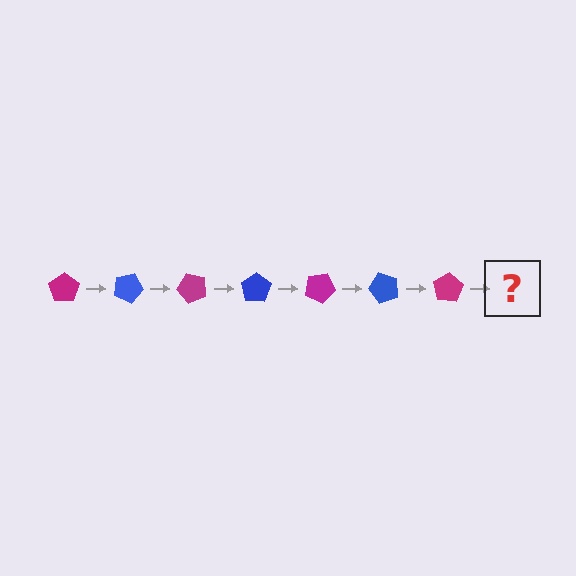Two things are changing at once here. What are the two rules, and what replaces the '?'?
The two rules are that it rotates 25 degrees each step and the color cycles through magenta and blue. The '?' should be a blue pentagon, rotated 175 degrees from the start.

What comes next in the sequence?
The next element should be a blue pentagon, rotated 175 degrees from the start.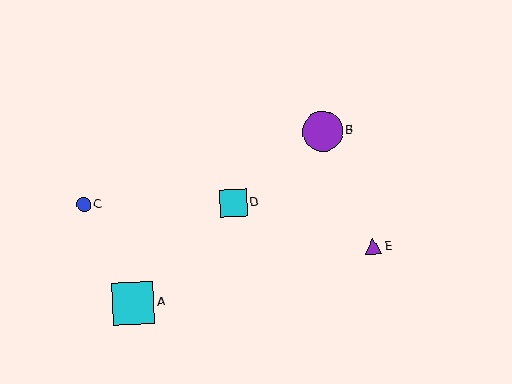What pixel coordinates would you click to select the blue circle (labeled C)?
Click at (84, 205) to select the blue circle C.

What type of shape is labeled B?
Shape B is a purple circle.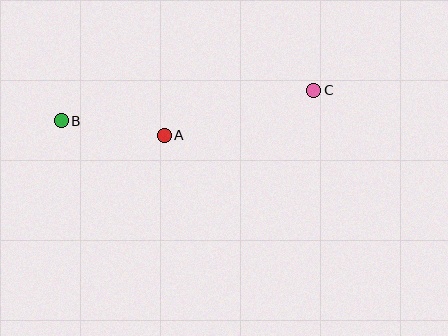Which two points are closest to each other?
Points A and B are closest to each other.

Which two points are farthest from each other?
Points B and C are farthest from each other.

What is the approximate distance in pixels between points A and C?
The distance between A and C is approximately 156 pixels.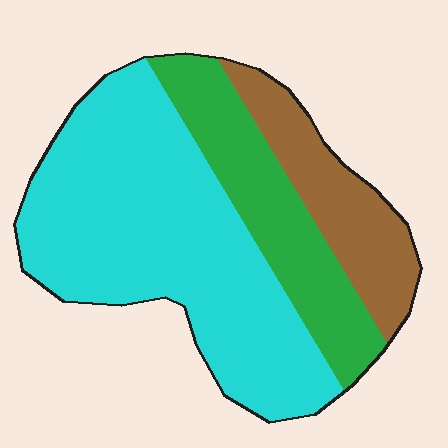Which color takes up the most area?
Cyan, at roughly 60%.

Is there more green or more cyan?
Cyan.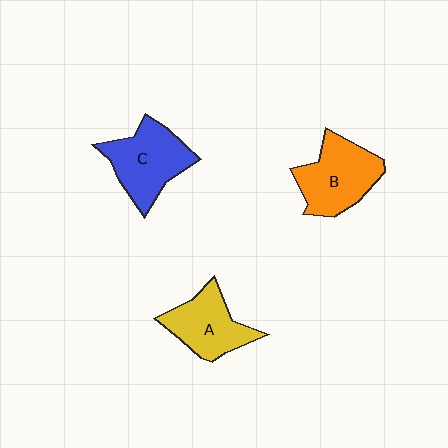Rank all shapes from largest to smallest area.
From largest to smallest: C (blue), B (orange), A (yellow).